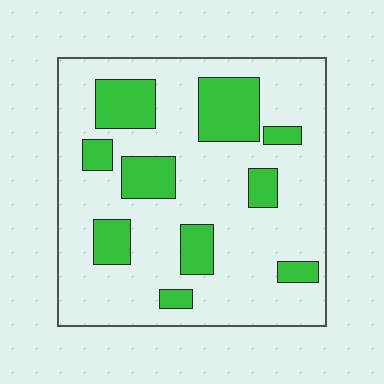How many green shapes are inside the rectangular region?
10.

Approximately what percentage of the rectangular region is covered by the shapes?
Approximately 25%.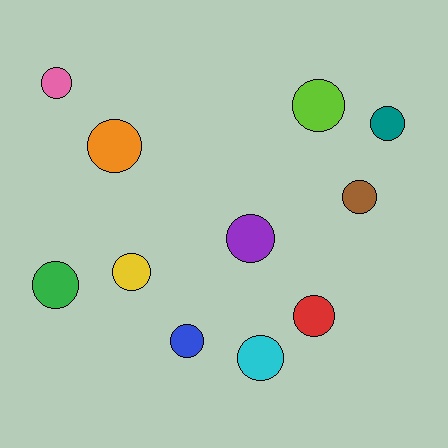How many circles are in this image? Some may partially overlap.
There are 11 circles.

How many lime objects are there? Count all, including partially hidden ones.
There is 1 lime object.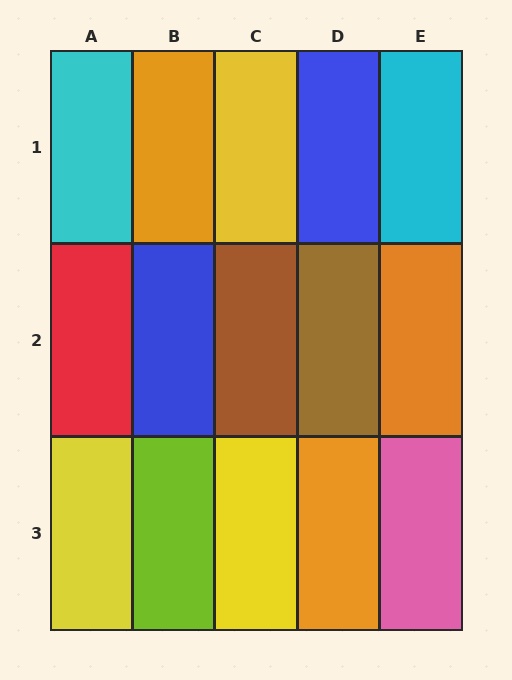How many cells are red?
1 cell is red.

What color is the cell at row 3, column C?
Yellow.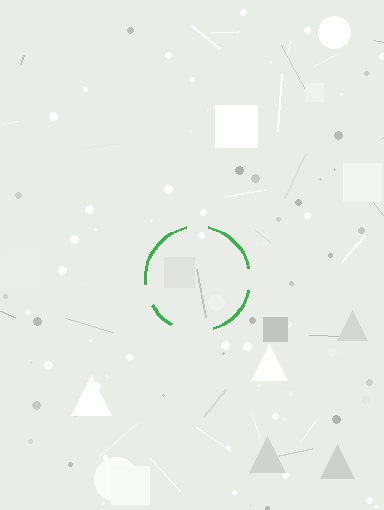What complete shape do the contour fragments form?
The contour fragments form a circle.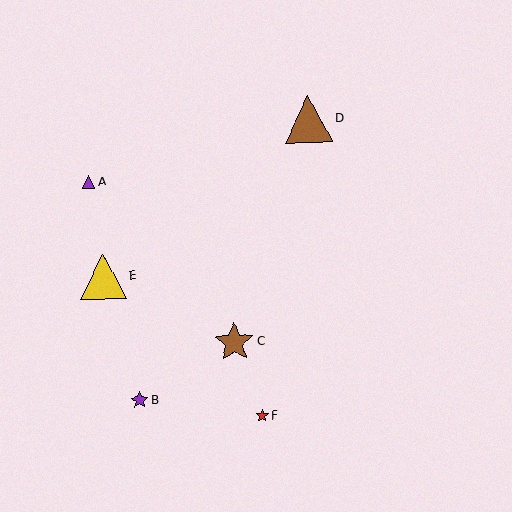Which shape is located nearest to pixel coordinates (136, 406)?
The purple star (labeled B) at (140, 400) is nearest to that location.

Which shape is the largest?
The brown triangle (labeled D) is the largest.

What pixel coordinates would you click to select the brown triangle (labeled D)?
Click at (308, 119) to select the brown triangle D.